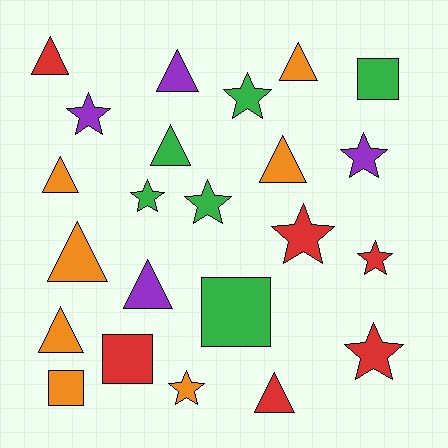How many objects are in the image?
There are 23 objects.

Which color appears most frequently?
Orange, with 7 objects.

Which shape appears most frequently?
Triangle, with 10 objects.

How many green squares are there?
There are 2 green squares.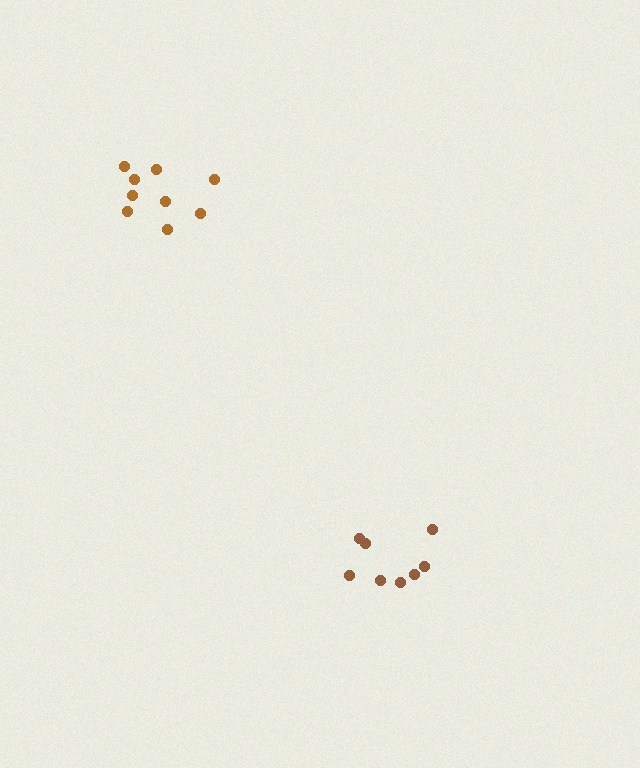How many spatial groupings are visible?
There are 2 spatial groupings.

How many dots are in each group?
Group 1: 8 dots, Group 2: 9 dots (17 total).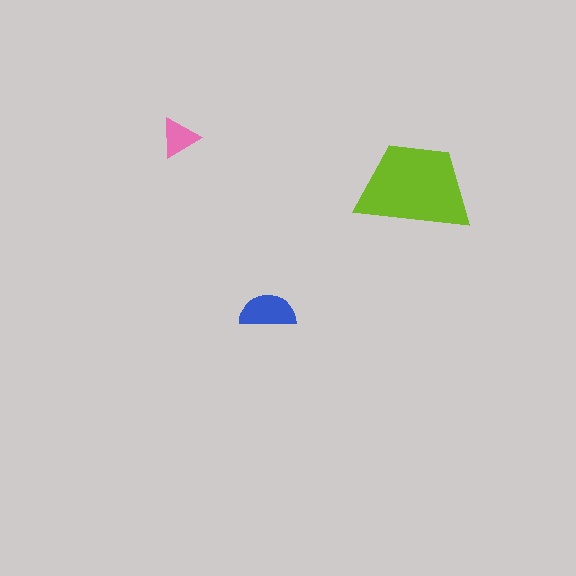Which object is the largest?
The lime trapezoid.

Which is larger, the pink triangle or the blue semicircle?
The blue semicircle.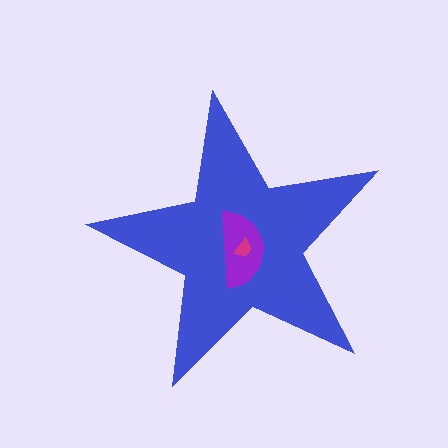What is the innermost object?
The magenta trapezoid.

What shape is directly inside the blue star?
The purple semicircle.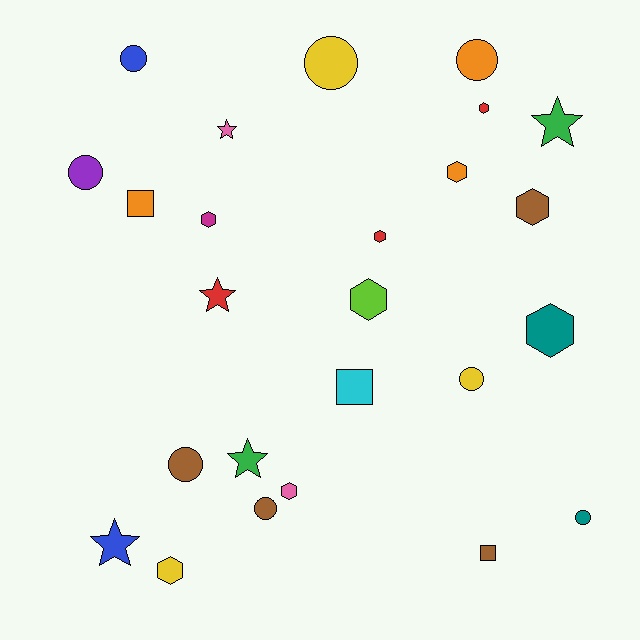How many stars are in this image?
There are 5 stars.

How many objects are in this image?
There are 25 objects.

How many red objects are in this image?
There are 3 red objects.